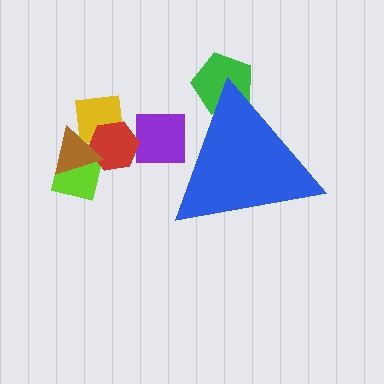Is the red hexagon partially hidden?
No, the red hexagon is fully visible.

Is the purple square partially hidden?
Yes, the purple square is partially hidden behind the blue triangle.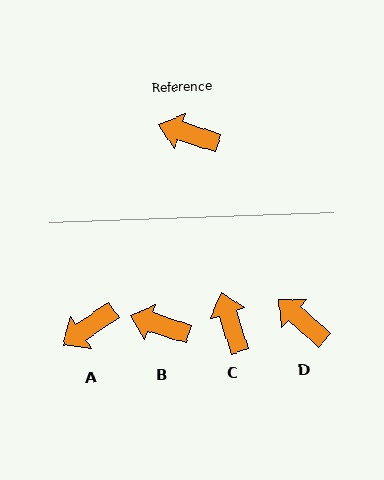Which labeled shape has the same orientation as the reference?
B.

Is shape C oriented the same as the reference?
No, it is off by about 55 degrees.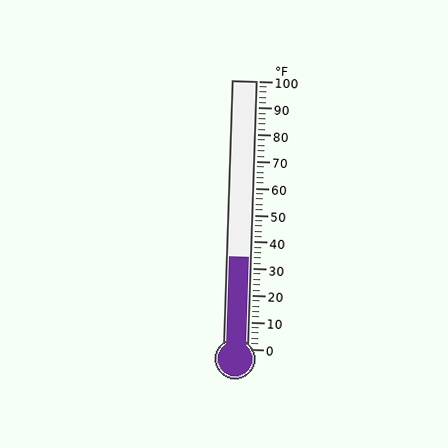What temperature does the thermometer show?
The thermometer shows approximately 34°F.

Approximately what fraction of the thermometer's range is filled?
The thermometer is filled to approximately 35% of its range.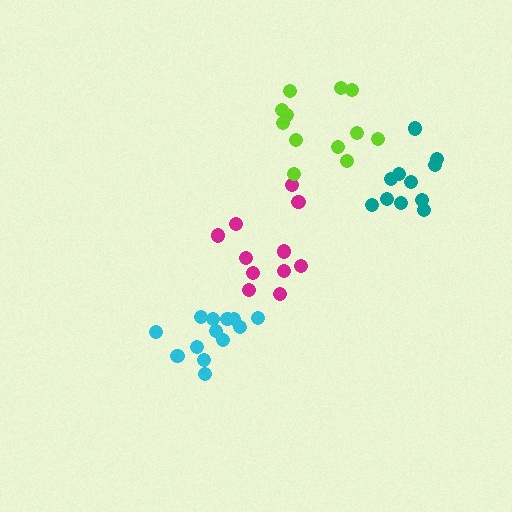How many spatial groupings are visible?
There are 4 spatial groupings.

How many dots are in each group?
Group 1: 11 dots, Group 2: 12 dots, Group 3: 11 dots, Group 4: 14 dots (48 total).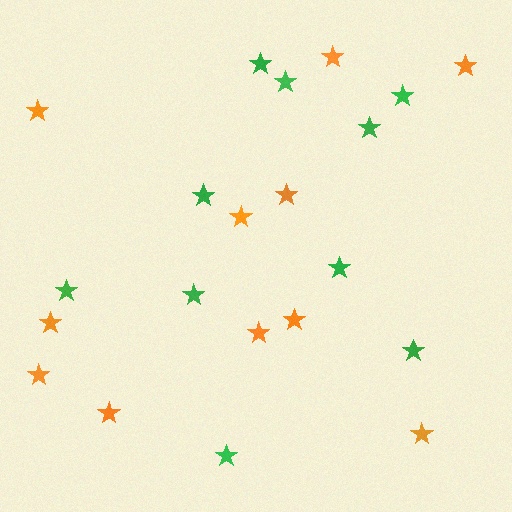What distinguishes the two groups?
There are 2 groups: one group of orange stars (11) and one group of green stars (10).